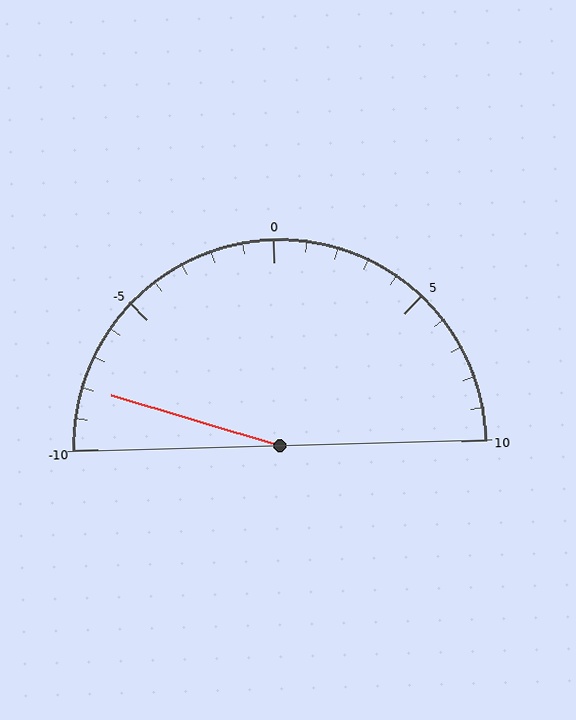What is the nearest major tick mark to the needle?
The nearest major tick mark is -10.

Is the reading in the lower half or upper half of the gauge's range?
The reading is in the lower half of the range (-10 to 10).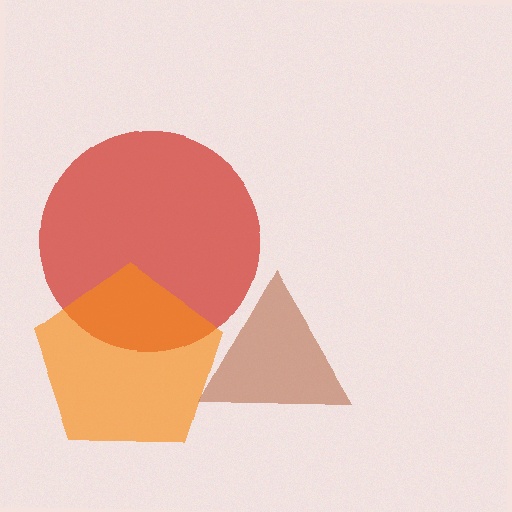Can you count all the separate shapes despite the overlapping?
Yes, there are 3 separate shapes.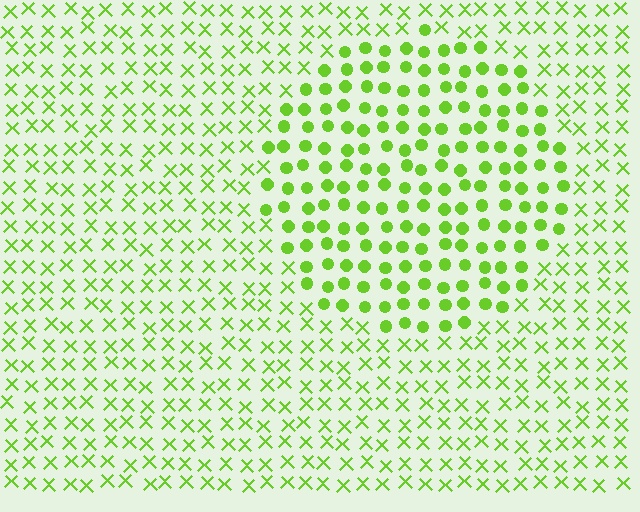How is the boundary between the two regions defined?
The boundary is defined by a change in element shape: circles inside vs. X marks outside. All elements share the same color and spacing.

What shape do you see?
I see a circle.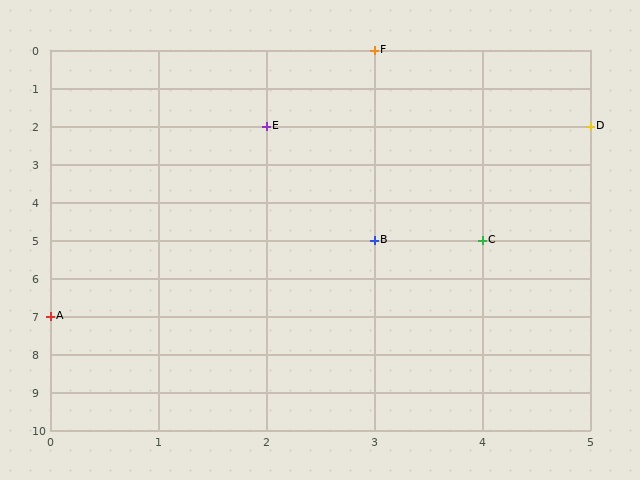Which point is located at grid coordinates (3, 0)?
Point F is at (3, 0).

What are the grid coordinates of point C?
Point C is at grid coordinates (4, 5).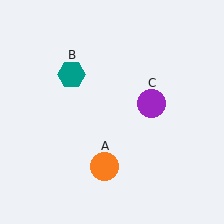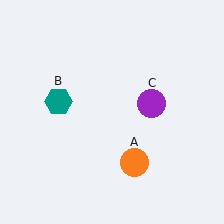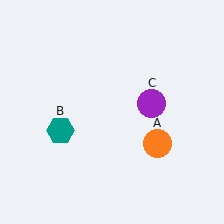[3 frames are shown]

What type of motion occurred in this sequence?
The orange circle (object A), teal hexagon (object B) rotated counterclockwise around the center of the scene.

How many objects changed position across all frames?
2 objects changed position: orange circle (object A), teal hexagon (object B).